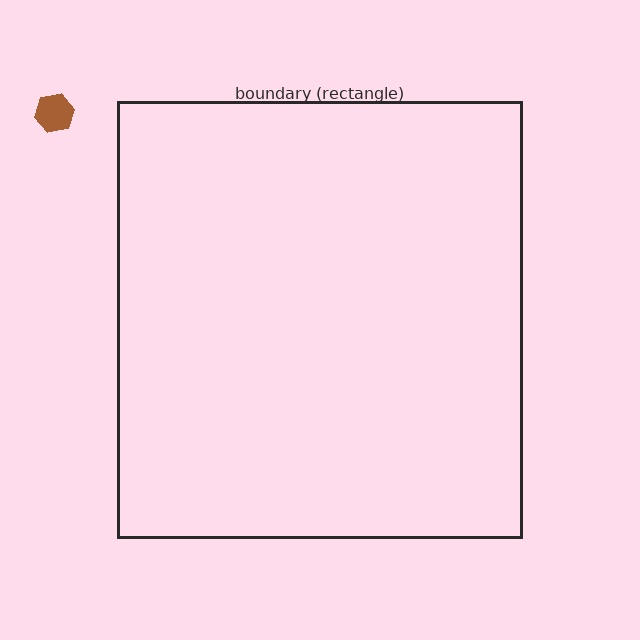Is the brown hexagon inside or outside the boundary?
Outside.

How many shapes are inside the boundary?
0 inside, 1 outside.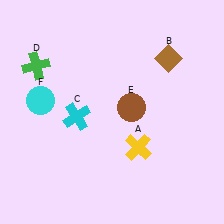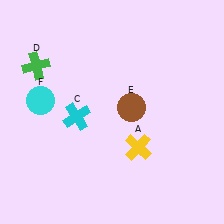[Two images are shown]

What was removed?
The brown diamond (B) was removed in Image 2.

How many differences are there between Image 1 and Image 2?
There is 1 difference between the two images.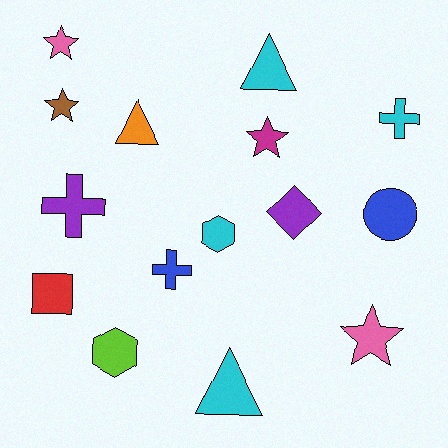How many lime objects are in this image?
There is 1 lime object.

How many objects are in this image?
There are 15 objects.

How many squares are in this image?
There is 1 square.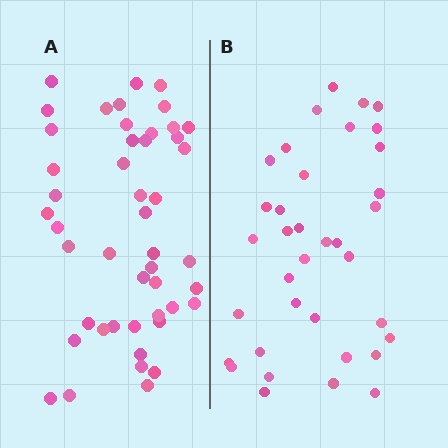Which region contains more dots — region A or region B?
Region A (the left region) has more dots.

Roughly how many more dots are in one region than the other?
Region A has roughly 12 or so more dots than region B.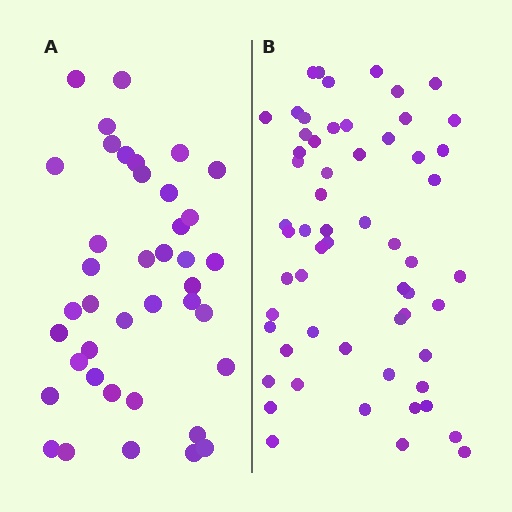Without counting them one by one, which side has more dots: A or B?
Region B (the right region) has more dots.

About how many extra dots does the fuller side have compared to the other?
Region B has approximately 20 more dots than region A.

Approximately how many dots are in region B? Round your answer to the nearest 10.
About 60 dots. (The exact count is 59, which rounds to 60.)